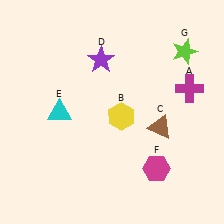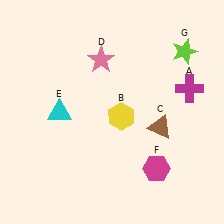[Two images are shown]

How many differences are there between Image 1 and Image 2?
There is 1 difference between the two images.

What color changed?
The star (D) changed from purple in Image 1 to pink in Image 2.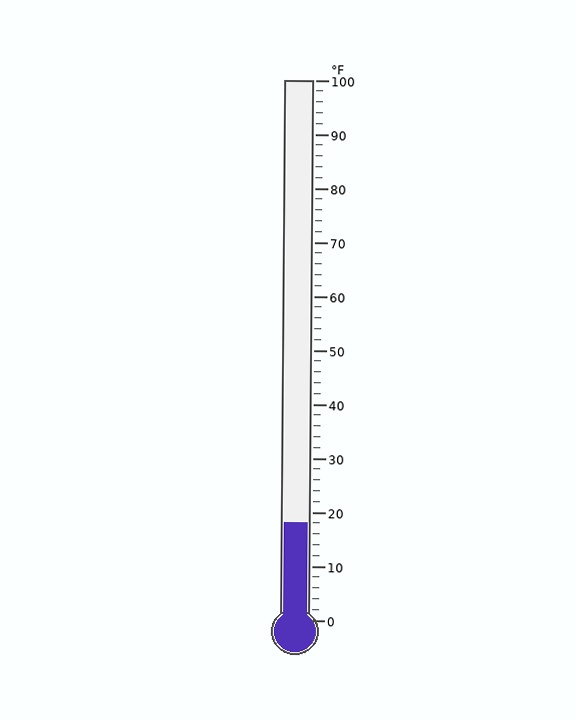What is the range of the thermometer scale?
The thermometer scale ranges from 0°F to 100°F.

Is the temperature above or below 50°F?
The temperature is below 50°F.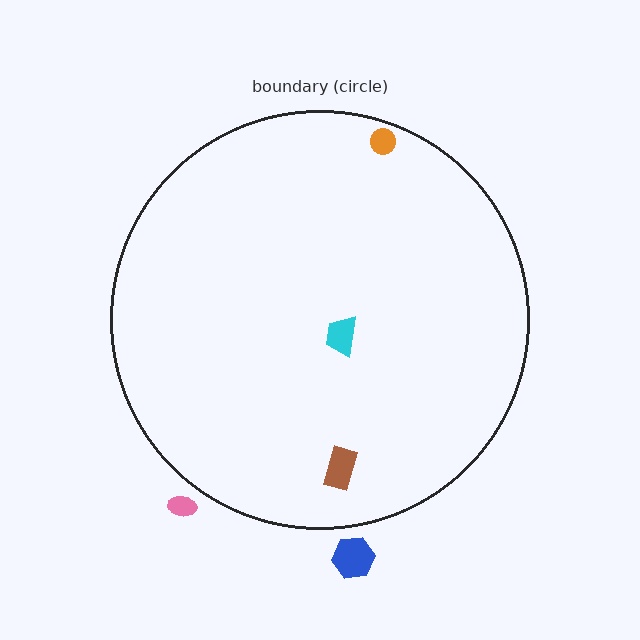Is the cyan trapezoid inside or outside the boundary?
Inside.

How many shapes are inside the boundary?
3 inside, 2 outside.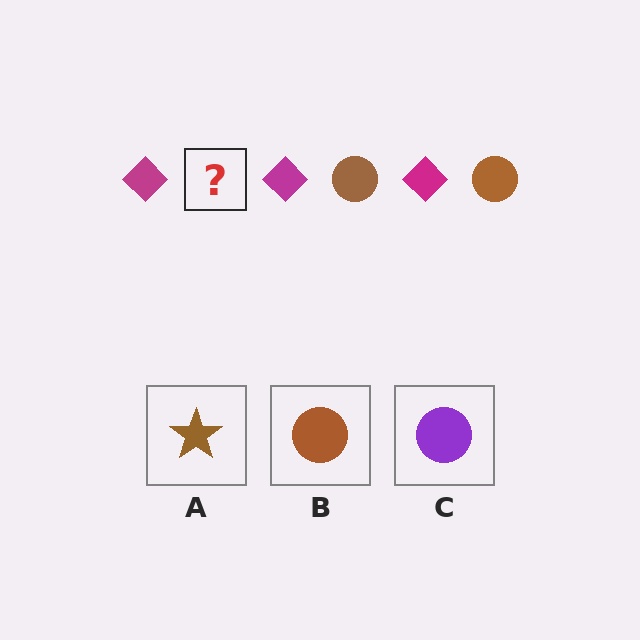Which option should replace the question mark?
Option B.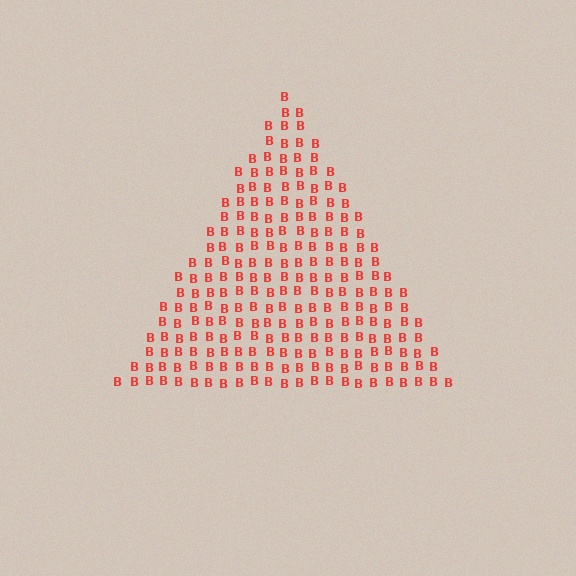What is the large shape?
The large shape is a triangle.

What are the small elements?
The small elements are letter B's.